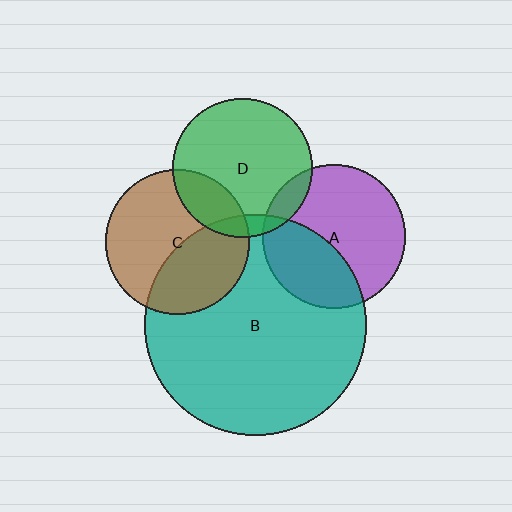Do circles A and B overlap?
Yes.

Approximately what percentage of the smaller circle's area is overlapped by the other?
Approximately 35%.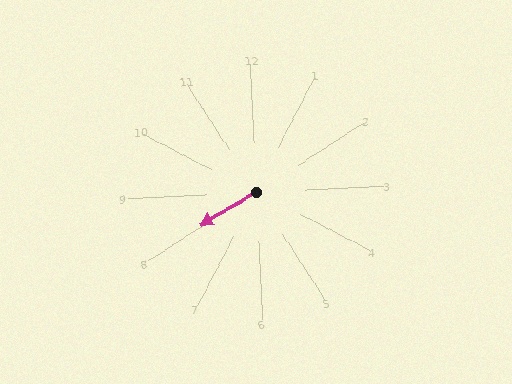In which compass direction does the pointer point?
Southwest.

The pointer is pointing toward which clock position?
Roughly 8 o'clock.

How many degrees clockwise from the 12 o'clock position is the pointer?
Approximately 242 degrees.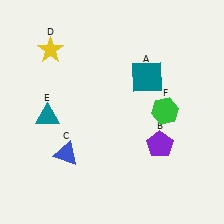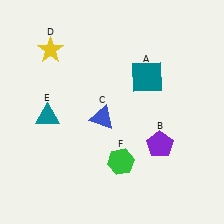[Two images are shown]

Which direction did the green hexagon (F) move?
The green hexagon (F) moved down.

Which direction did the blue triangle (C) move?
The blue triangle (C) moved up.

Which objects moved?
The objects that moved are: the blue triangle (C), the green hexagon (F).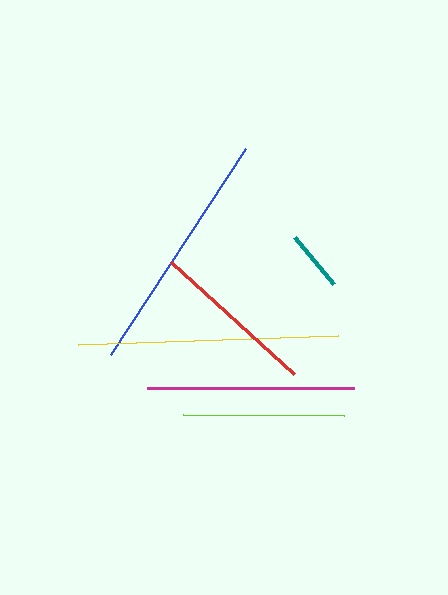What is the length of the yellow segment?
The yellow segment is approximately 260 pixels long.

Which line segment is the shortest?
The teal line is the shortest at approximately 61 pixels.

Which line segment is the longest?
The yellow line is the longest at approximately 260 pixels.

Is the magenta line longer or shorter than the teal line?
The magenta line is longer than the teal line.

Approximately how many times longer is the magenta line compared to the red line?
The magenta line is approximately 1.3 times the length of the red line.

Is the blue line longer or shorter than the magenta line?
The blue line is longer than the magenta line.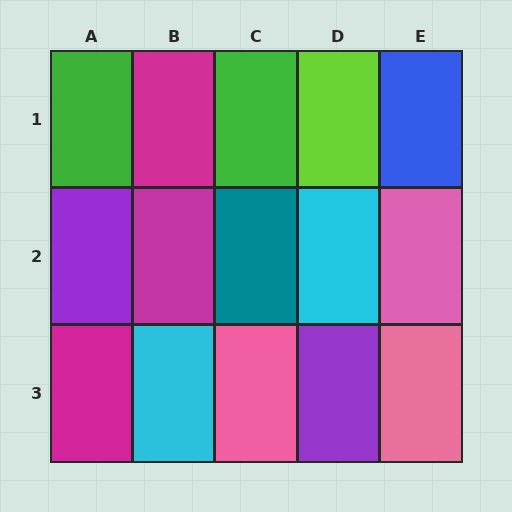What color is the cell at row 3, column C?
Pink.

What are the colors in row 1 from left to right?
Green, magenta, green, lime, blue.